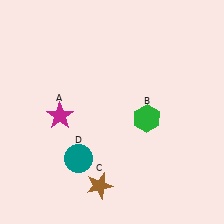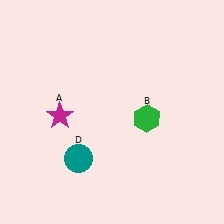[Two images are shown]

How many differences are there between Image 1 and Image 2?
There is 1 difference between the two images.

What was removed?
The brown star (C) was removed in Image 2.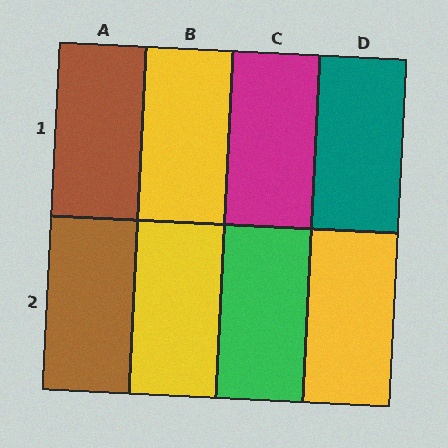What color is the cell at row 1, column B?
Yellow.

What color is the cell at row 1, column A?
Brown.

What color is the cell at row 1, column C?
Magenta.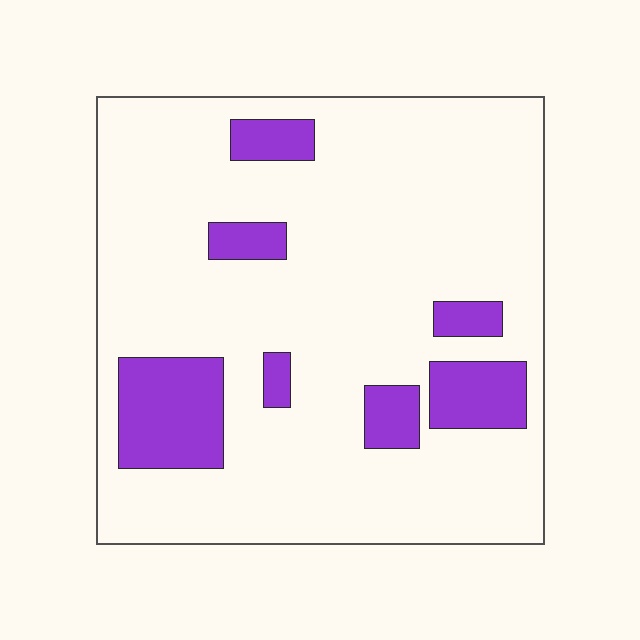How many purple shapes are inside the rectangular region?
7.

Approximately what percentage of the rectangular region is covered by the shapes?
Approximately 15%.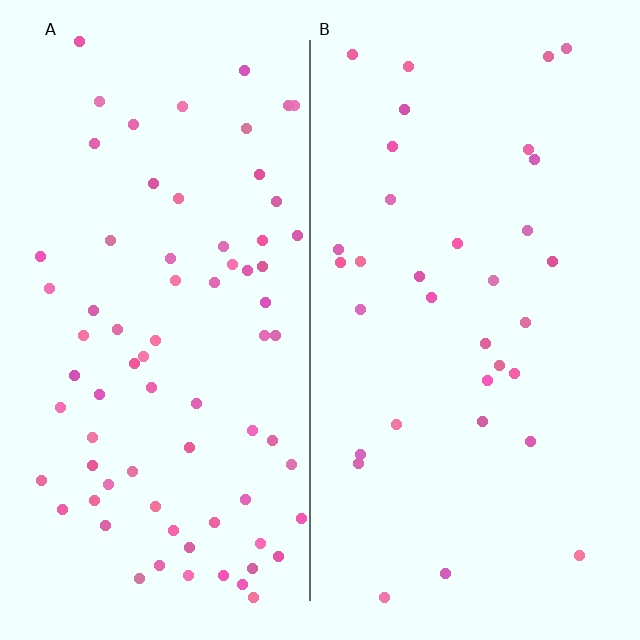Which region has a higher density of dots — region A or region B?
A (the left).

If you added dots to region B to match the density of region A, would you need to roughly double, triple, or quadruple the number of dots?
Approximately double.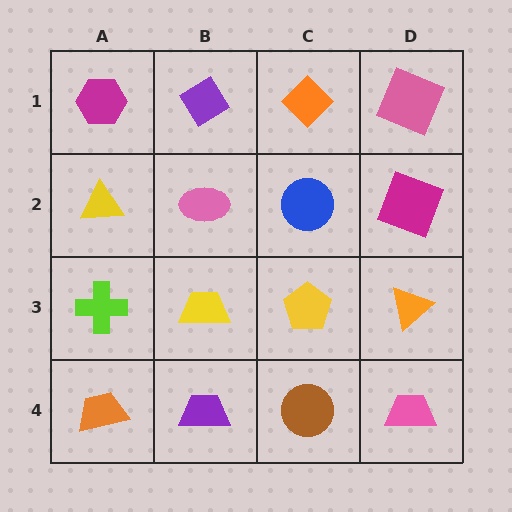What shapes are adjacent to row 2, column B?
A purple diamond (row 1, column B), a yellow trapezoid (row 3, column B), a yellow triangle (row 2, column A), a blue circle (row 2, column C).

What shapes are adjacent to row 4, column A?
A lime cross (row 3, column A), a purple trapezoid (row 4, column B).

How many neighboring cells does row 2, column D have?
3.